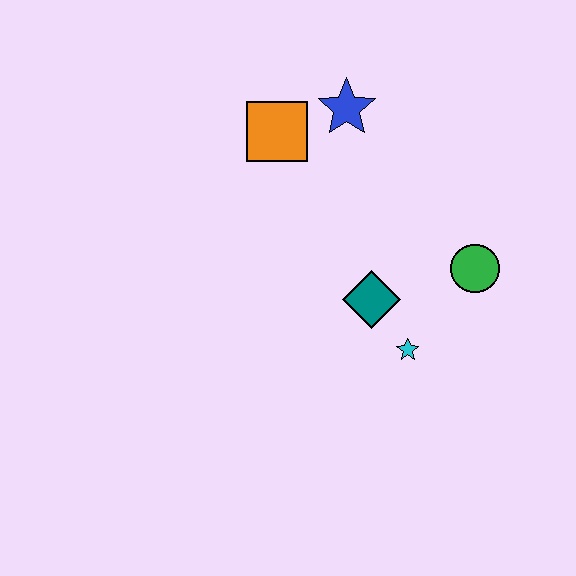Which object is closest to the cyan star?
The teal diamond is closest to the cyan star.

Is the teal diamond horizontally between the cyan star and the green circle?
No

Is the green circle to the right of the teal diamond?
Yes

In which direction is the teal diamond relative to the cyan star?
The teal diamond is above the cyan star.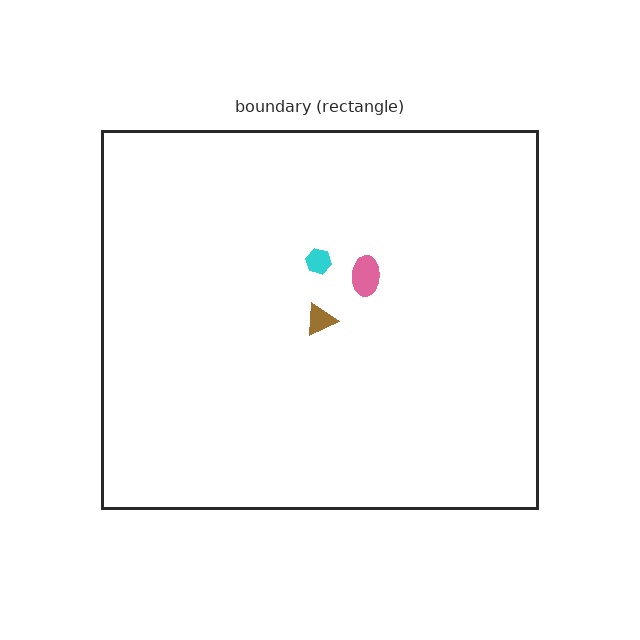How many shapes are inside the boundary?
3 inside, 0 outside.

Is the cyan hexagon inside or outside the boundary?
Inside.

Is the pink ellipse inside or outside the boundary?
Inside.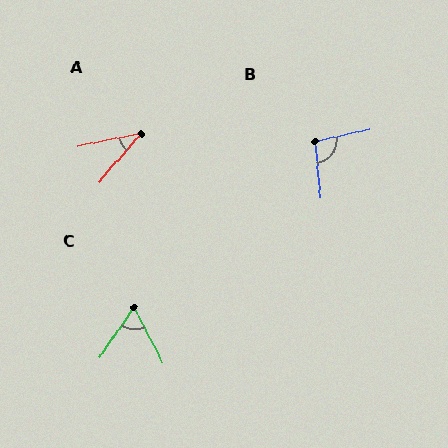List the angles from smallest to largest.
A (37°), C (62°), B (97°).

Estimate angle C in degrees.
Approximately 62 degrees.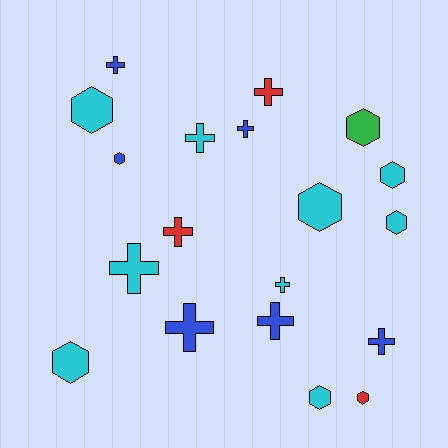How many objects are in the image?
There are 19 objects.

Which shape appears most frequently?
Cross, with 10 objects.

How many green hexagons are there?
There is 1 green hexagon.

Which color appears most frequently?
Cyan, with 9 objects.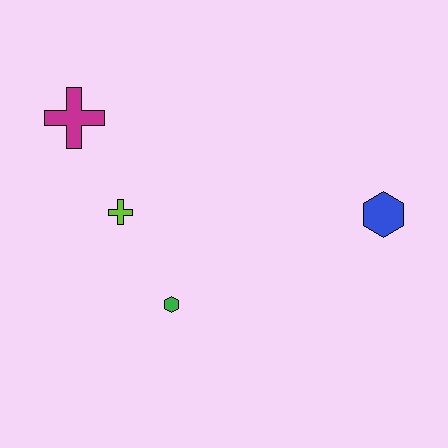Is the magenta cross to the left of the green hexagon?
Yes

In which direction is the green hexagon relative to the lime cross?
The green hexagon is below the lime cross.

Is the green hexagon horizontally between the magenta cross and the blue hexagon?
Yes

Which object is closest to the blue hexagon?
The green hexagon is closest to the blue hexagon.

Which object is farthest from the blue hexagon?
The magenta cross is farthest from the blue hexagon.